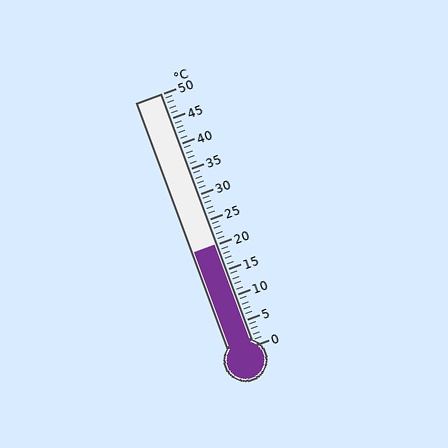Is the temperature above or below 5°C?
The temperature is above 5°C.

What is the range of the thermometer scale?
The thermometer scale ranges from 0°C to 50°C.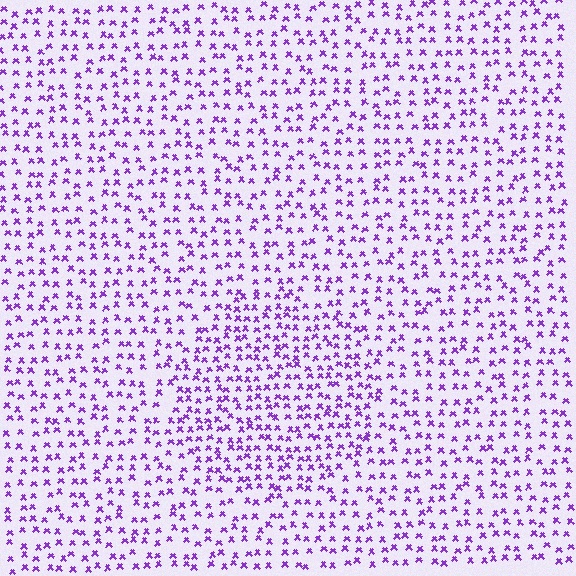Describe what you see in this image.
The image contains small purple elements arranged at two different densities. A circle-shaped region is visible where the elements are more densely packed than the surrounding area.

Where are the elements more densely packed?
The elements are more densely packed inside the circle boundary.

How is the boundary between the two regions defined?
The boundary is defined by a change in element density (approximately 1.5x ratio). All elements are the same color, size, and shape.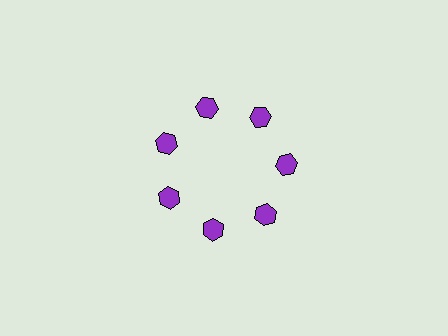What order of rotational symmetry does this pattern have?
This pattern has 7-fold rotational symmetry.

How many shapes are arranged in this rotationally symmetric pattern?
There are 7 shapes, arranged in 7 groups of 1.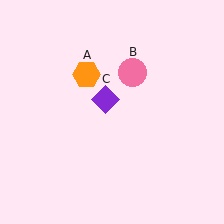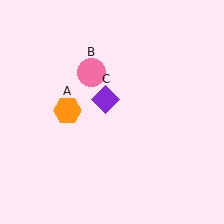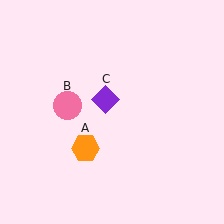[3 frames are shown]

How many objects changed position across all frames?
2 objects changed position: orange hexagon (object A), pink circle (object B).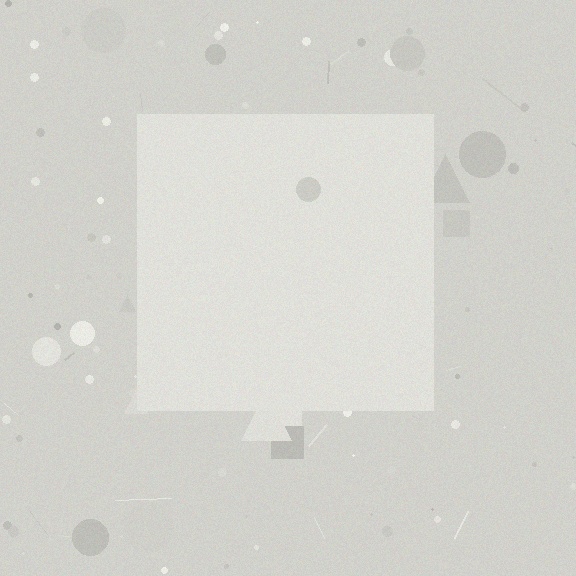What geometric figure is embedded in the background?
A square is embedded in the background.